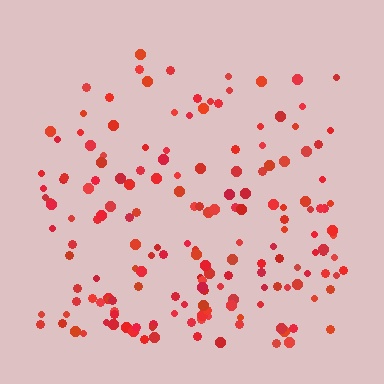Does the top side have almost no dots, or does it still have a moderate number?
Still a moderate number, just noticeably fewer than the bottom.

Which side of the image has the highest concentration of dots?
The bottom.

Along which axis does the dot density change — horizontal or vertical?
Vertical.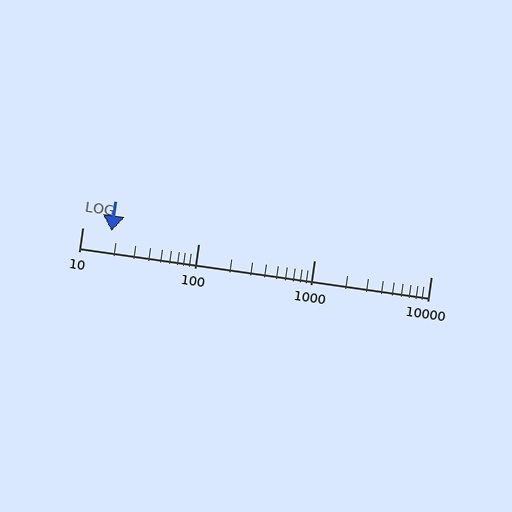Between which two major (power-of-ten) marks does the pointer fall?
The pointer is between 10 and 100.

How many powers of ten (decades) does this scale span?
The scale spans 3 decades, from 10 to 10000.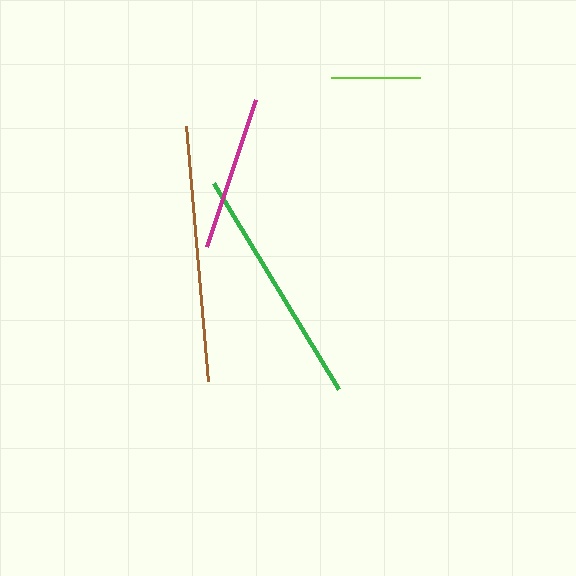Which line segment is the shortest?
The lime line is the shortest at approximately 89 pixels.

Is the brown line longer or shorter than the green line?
The brown line is longer than the green line.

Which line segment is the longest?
The brown line is the longest at approximately 256 pixels.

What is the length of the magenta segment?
The magenta segment is approximately 155 pixels long.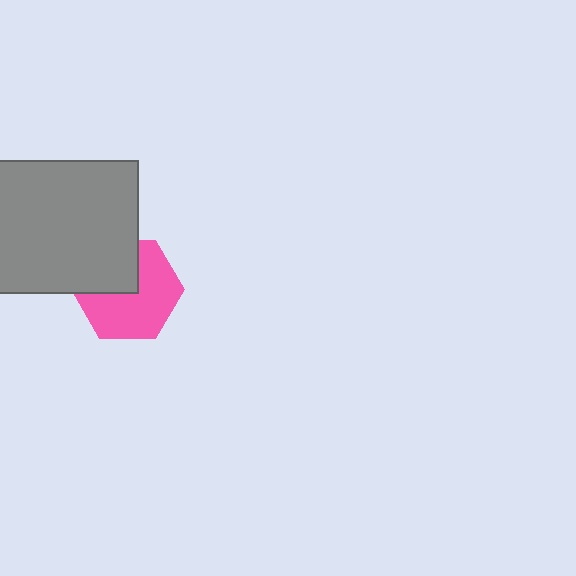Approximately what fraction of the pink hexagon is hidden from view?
Roughly 35% of the pink hexagon is hidden behind the gray rectangle.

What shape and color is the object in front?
The object in front is a gray rectangle.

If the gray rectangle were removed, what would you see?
You would see the complete pink hexagon.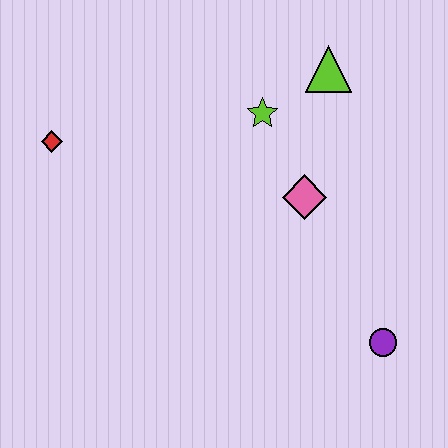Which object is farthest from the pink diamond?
The red diamond is farthest from the pink diamond.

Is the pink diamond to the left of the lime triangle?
Yes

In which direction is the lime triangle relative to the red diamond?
The lime triangle is to the right of the red diamond.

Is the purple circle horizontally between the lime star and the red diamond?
No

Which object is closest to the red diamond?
The lime star is closest to the red diamond.